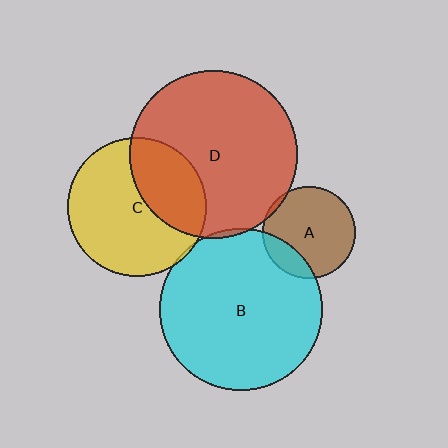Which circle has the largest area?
Circle D (red).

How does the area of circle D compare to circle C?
Approximately 1.5 times.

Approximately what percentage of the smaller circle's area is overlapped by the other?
Approximately 20%.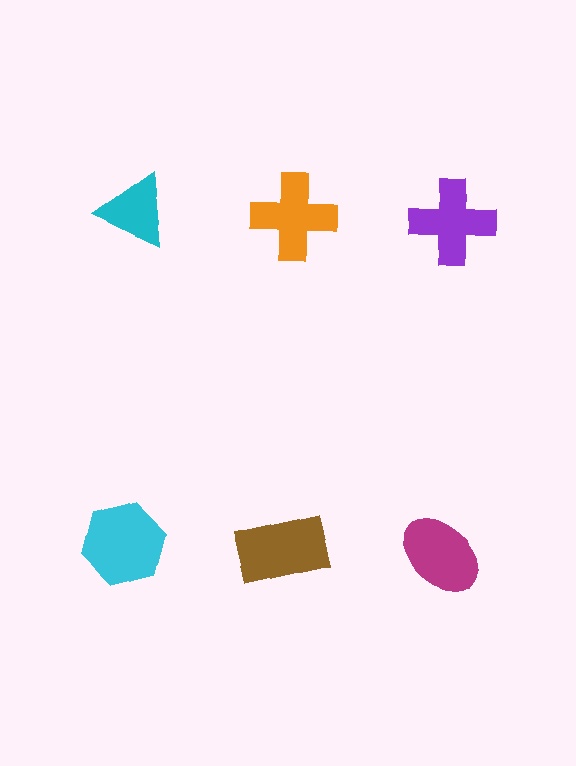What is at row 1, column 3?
A purple cross.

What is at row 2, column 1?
A cyan hexagon.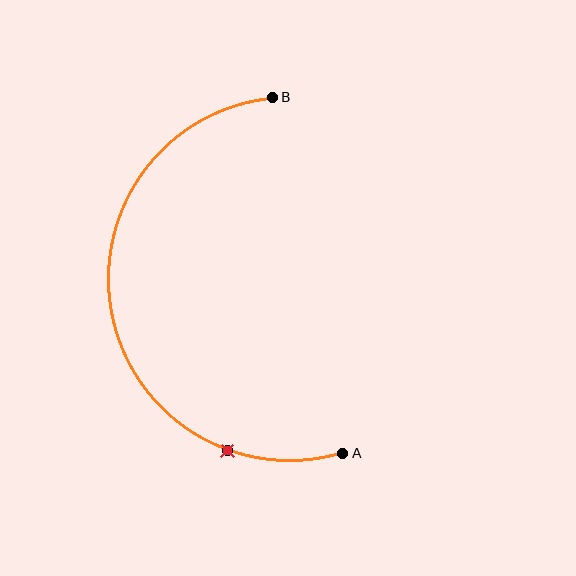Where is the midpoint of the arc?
The arc midpoint is the point on the curve farthest from the straight line joining A and B. It sits to the left of that line.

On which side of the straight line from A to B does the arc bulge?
The arc bulges to the left of the straight line connecting A and B.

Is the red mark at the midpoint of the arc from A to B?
No. The red mark lies on the arc but is closer to endpoint A. The arc midpoint would be at the point on the curve equidistant along the arc from both A and B.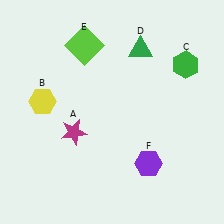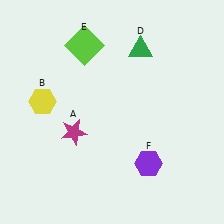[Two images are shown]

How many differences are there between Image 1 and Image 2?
There is 1 difference between the two images.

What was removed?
The green hexagon (C) was removed in Image 2.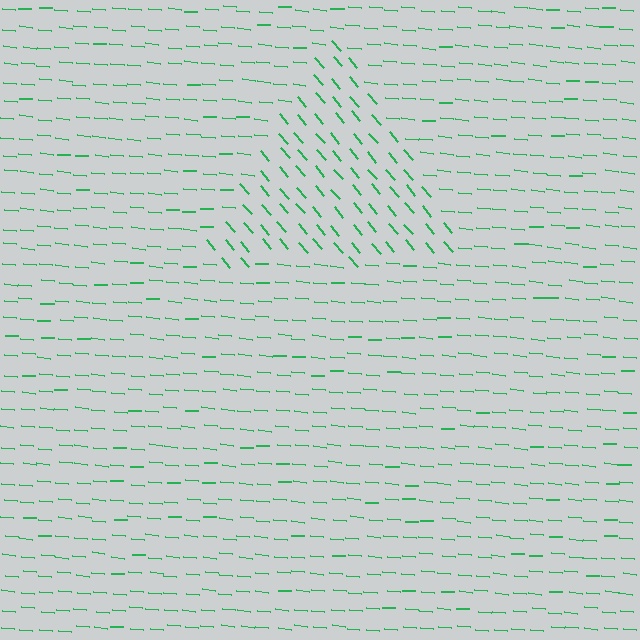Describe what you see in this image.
The image is filled with small green line segments. A triangle region in the image has lines oriented differently from the surrounding lines, creating a visible texture boundary.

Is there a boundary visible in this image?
Yes, there is a texture boundary formed by a change in line orientation.